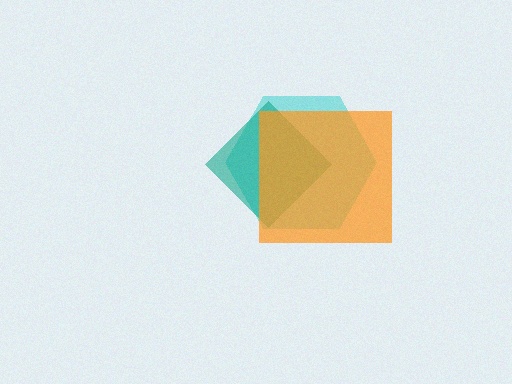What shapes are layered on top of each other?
The layered shapes are: a cyan hexagon, a teal diamond, an orange square.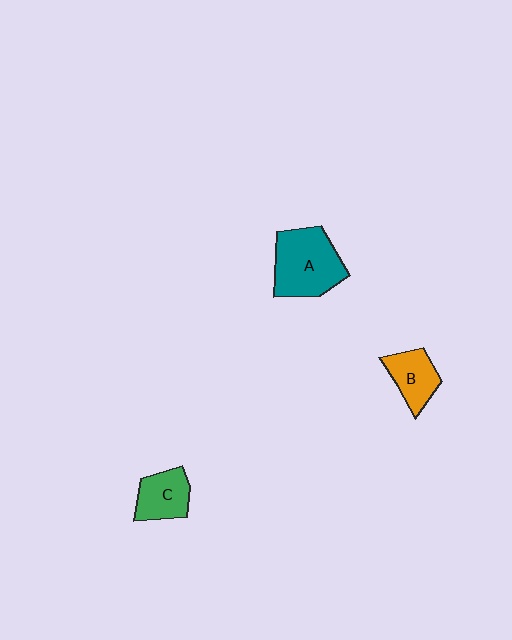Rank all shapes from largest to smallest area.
From largest to smallest: A (teal), C (green), B (orange).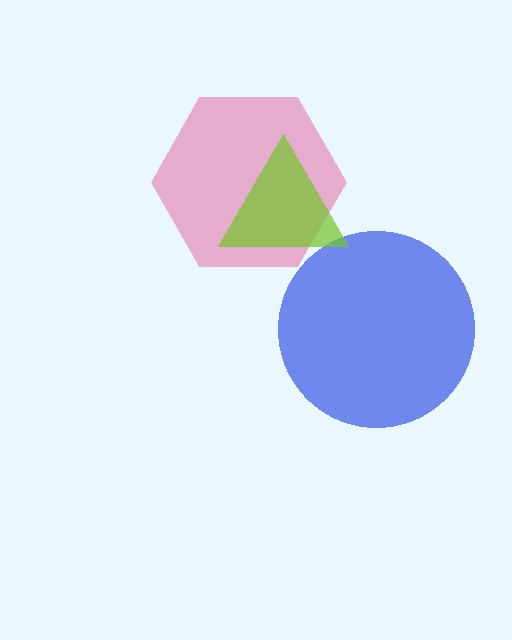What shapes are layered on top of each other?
The layered shapes are: a pink hexagon, a blue circle, a lime triangle.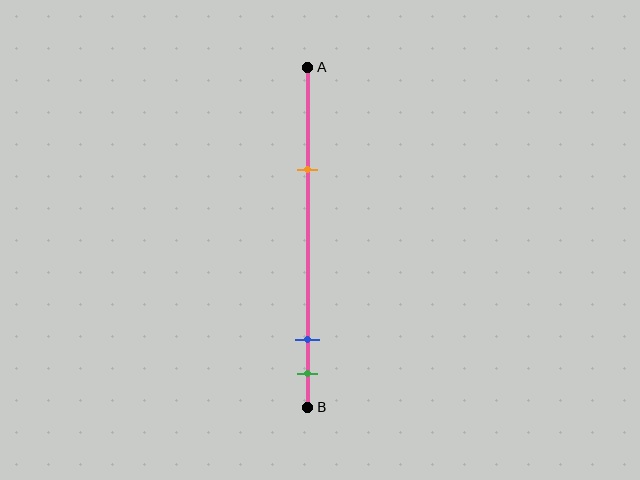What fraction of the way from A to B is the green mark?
The green mark is approximately 90% (0.9) of the way from A to B.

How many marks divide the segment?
There are 3 marks dividing the segment.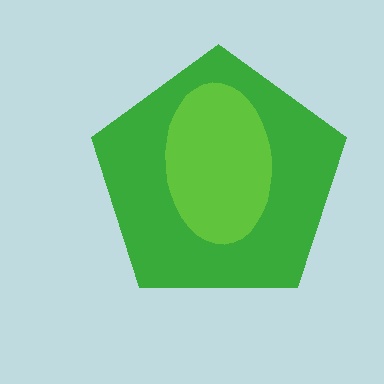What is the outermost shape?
The green pentagon.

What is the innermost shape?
The lime ellipse.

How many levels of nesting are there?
2.